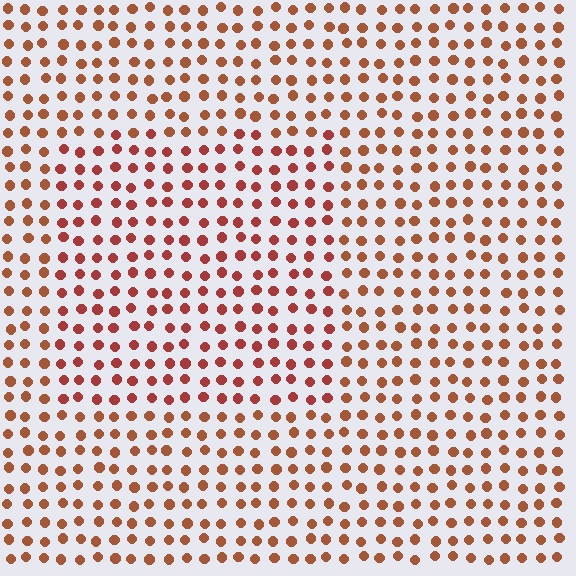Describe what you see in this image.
The image is filled with small brown elements in a uniform arrangement. A rectangle-shaped region is visible where the elements are tinted to a slightly different hue, forming a subtle color boundary.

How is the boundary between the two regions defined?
The boundary is defined purely by a slight shift in hue (about 18 degrees). Spacing, size, and orientation are identical on both sides.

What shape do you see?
I see a rectangle.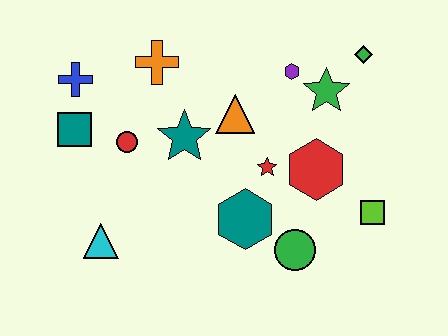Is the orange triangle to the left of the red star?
Yes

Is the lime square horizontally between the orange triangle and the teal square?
No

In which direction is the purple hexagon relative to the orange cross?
The purple hexagon is to the right of the orange cross.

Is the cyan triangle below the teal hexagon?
Yes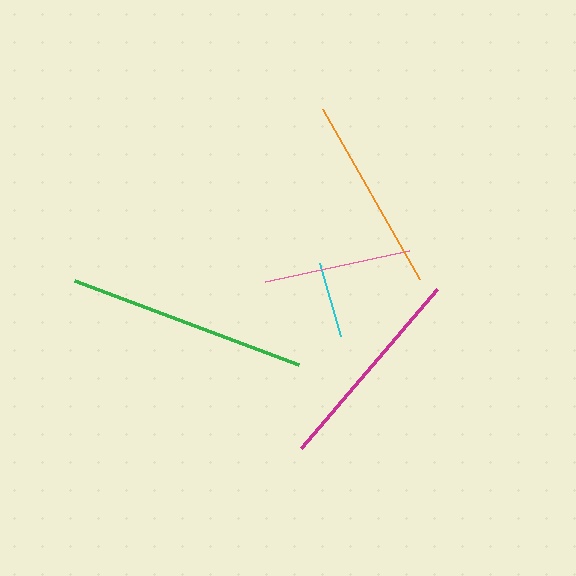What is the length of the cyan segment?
The cyan segment is approximately 76 pixels long.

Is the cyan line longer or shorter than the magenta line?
The magenta line is longer than the cyan line.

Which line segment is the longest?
The green line is the longest at approximately 240 pixels.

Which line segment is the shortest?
The cyan line is the shortest at approximately 76 pixels.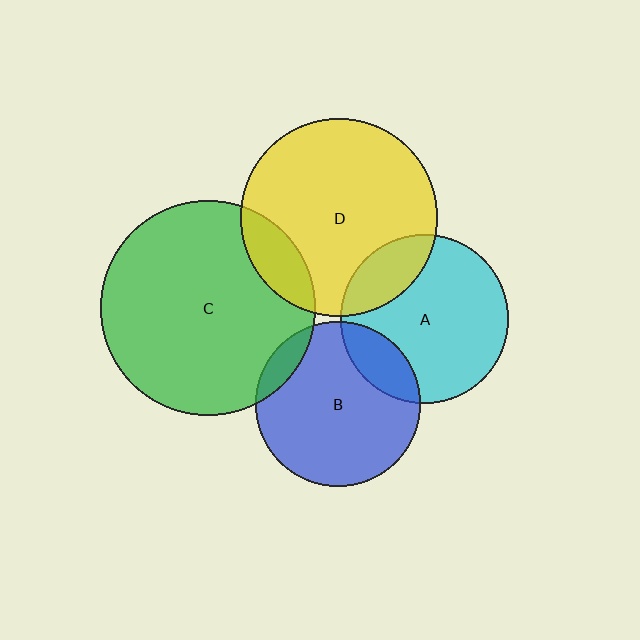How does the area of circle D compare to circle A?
Approximately 1.4 times.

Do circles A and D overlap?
Yes.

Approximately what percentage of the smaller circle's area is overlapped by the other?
Approximately 20%.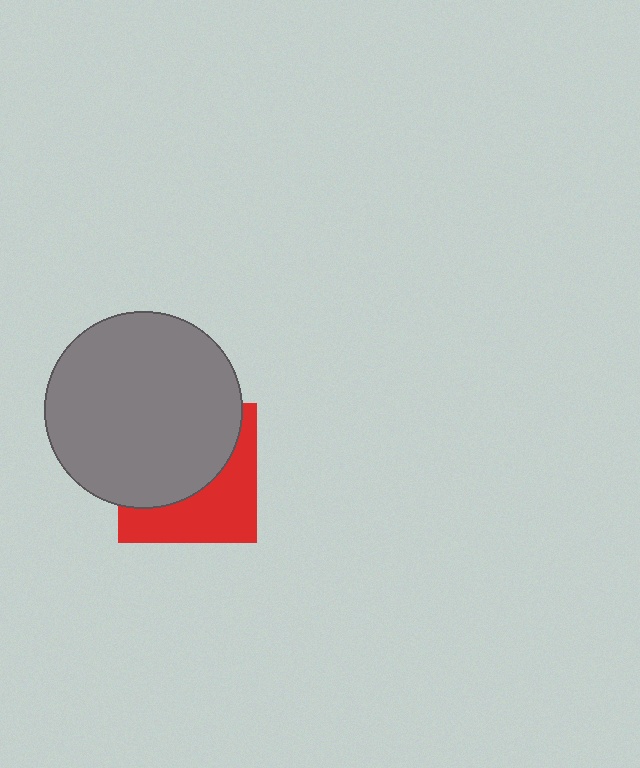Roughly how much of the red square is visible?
A small part of it is visible (roughly 43%).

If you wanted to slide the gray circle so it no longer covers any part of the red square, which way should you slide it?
Slide it up — that is the most direct way to separate the two shapes.